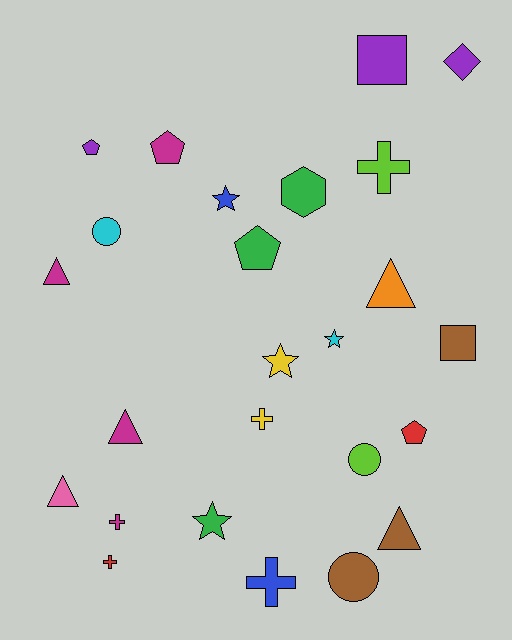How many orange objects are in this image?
There is 1 orange object.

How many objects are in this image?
There are 25 objects.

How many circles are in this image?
There are 3 circles.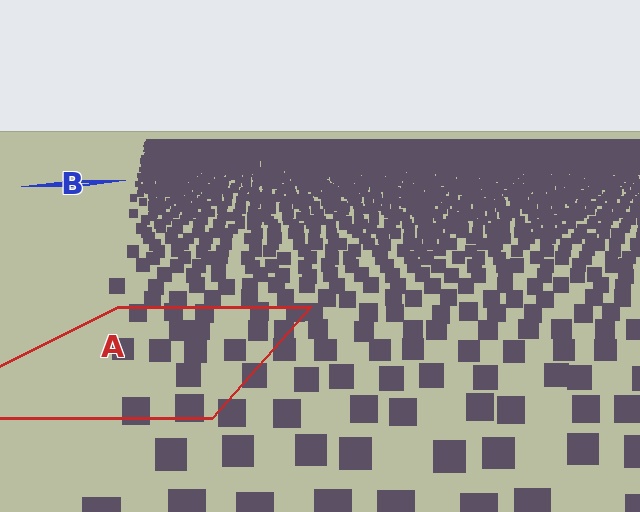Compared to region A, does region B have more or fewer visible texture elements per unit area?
Region B has more texture elements per unit area — they are packed more densely because it is farther away.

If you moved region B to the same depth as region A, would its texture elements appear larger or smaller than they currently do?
They would appear larger. At a closer depth, the same texture elements are projected at a bigger on-screen size.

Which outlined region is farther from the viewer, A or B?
Region B is farther from the viewer — the texture elements inside it appear smaller and more densely packed.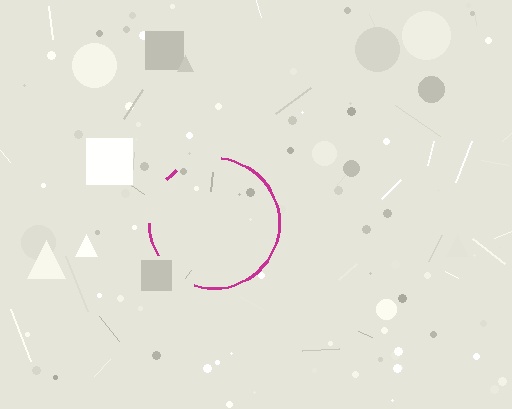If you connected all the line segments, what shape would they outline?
They would outline a circle.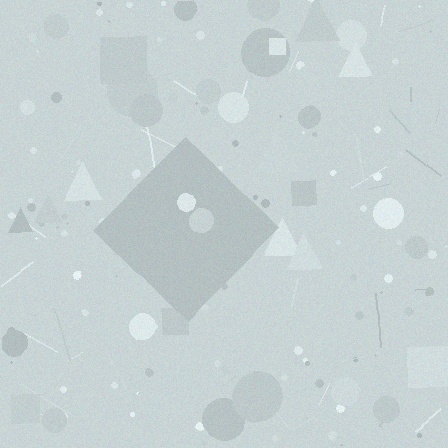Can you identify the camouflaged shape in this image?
The camouflaged shape is a diamond.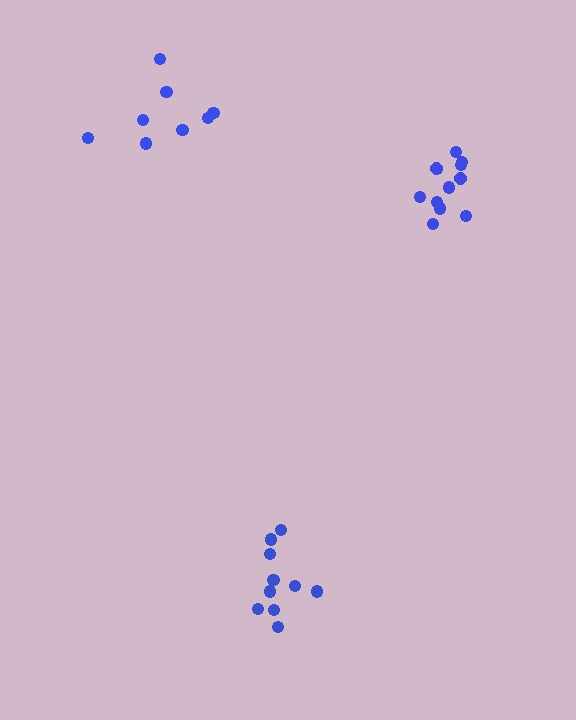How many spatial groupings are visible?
There are 3 spatial groupings.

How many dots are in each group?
Group 1: 8 dots, Group 2: 12 dots, Group 3: 10 dots (30 total).